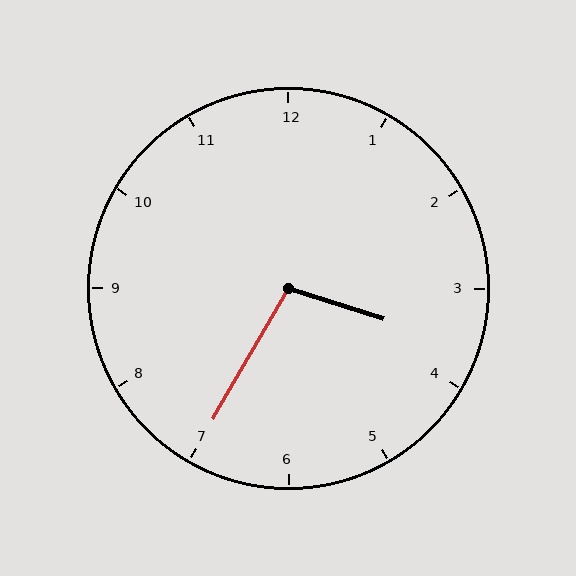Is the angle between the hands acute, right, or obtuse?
It is obtuse.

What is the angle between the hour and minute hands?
Approximately 102 degrees.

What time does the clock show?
3:35.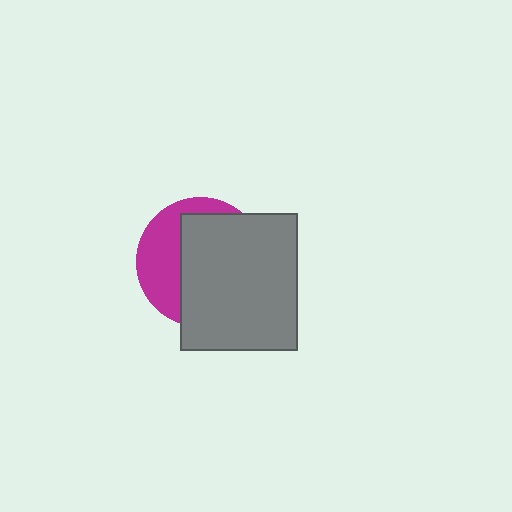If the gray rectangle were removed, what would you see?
You would see the complete magenta circle.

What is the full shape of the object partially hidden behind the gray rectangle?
The partially hidden object is a magenta circle.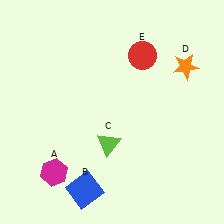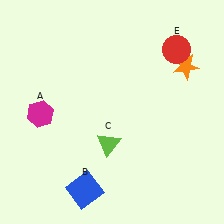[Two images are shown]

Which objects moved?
The objects that moved are: the magenta hexagon (A), the red circle (E).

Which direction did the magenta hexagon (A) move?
The magenta hexagon (A) moved up.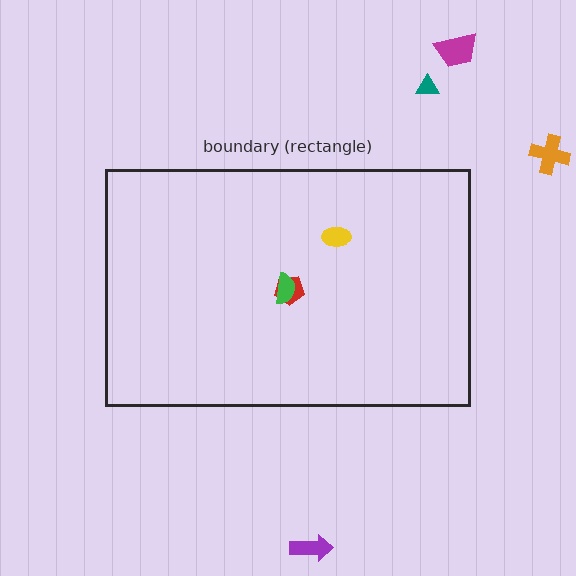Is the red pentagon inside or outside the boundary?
Inside.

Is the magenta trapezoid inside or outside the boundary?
Outside.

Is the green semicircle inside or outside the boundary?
Inside.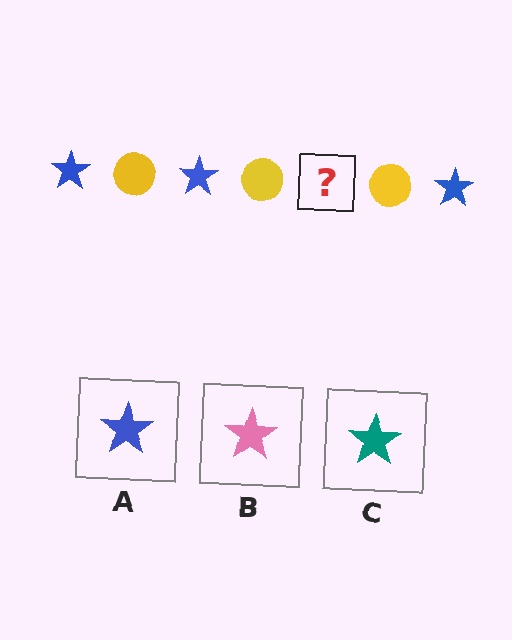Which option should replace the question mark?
Option A.